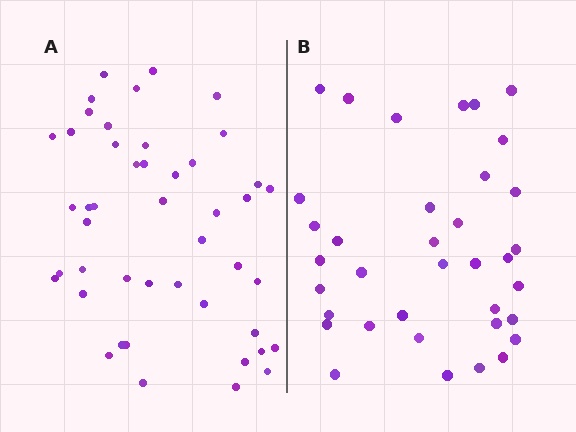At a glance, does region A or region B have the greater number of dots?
Region A (the left region) has more dots.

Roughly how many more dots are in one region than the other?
Region A has roughly 10 or so more dots than region B.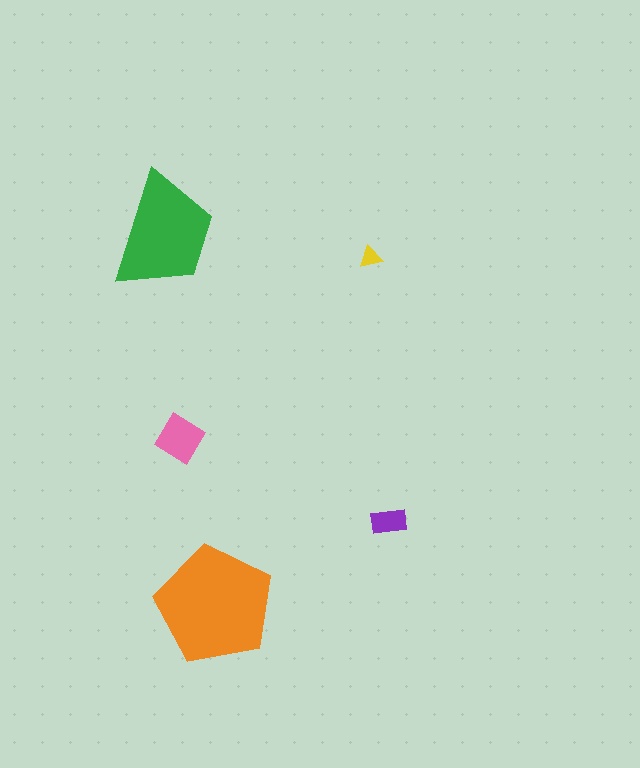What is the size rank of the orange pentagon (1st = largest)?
1st.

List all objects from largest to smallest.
The orange pentagon, the green trapezoid, the pink diamond, the purple rectangle, the yellow triangle.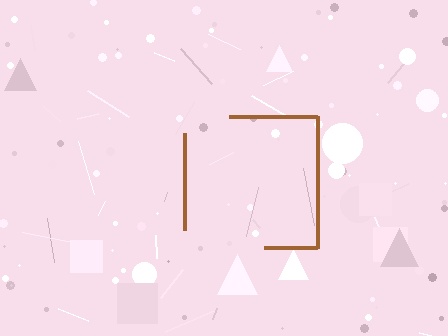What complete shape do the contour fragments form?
The contour fragments form a square.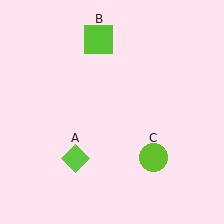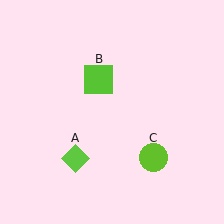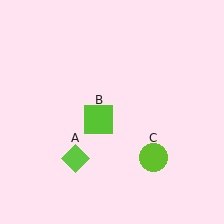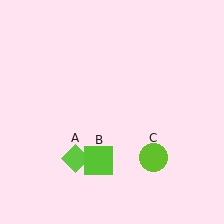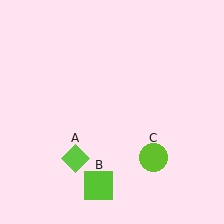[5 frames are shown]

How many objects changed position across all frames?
1 object changed position: lime square (object B).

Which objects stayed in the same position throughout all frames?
Lime diamond (object A) and lime circle (object C) remained stationary.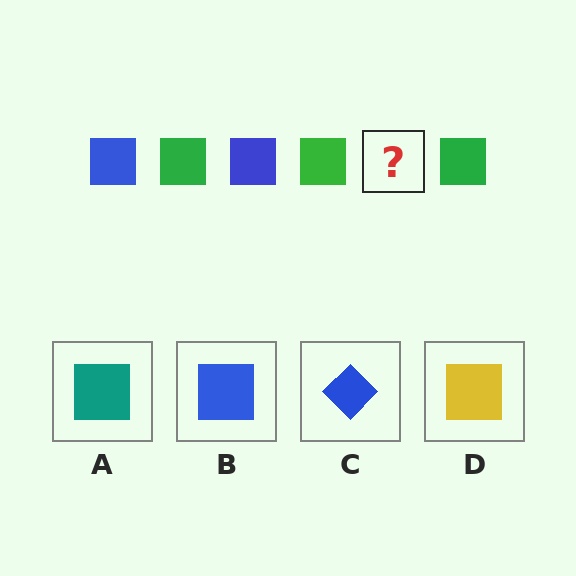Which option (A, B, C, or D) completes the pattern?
B.